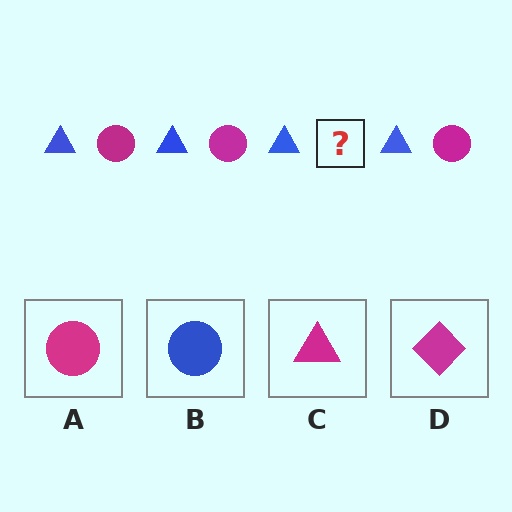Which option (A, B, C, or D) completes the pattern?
A.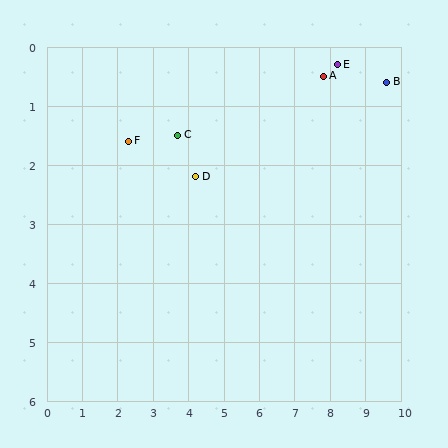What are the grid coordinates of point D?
Point D is at approximately (4.2, 2.2).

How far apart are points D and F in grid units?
Points D and F are about 2.0 grid units apart.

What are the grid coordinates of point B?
Point B is at approximately (9.6, 0.6).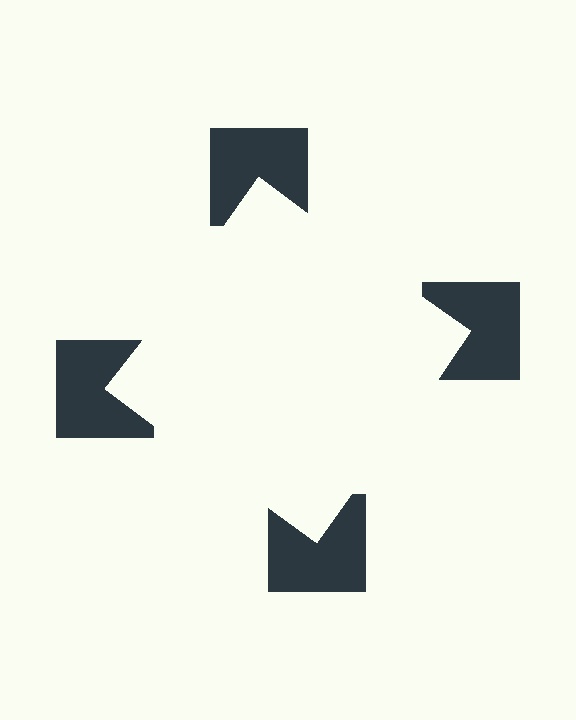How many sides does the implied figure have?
4 sides.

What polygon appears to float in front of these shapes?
An illusory square — its edges are inferred from the aligned wedge cuts in the notched squares, not physically drawn.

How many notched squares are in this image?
There are 4 — one at each vertex of the illusory square.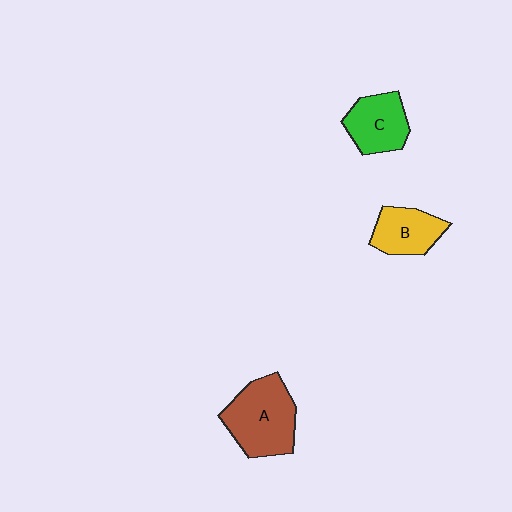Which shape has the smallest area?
Shape B (yellow).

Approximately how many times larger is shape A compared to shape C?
Approximately 1.5 times.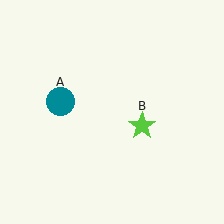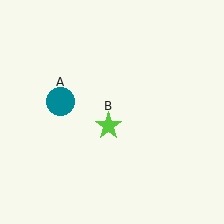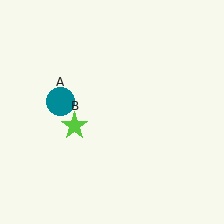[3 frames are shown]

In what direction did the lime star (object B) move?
The lime star (object B) moved left.